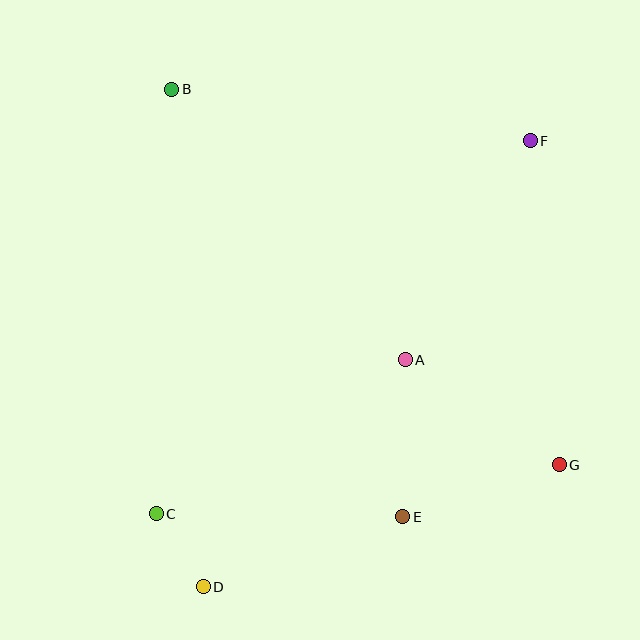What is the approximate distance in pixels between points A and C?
The distance between A and C is approximately 293 pixels.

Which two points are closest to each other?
Points C and D are closest to each other.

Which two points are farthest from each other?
Points D and F are farthest from each other.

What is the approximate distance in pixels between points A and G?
The distance between A and G is approximately 186 pixels.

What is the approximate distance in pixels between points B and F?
The distance between B and F is approximately 362 pixels.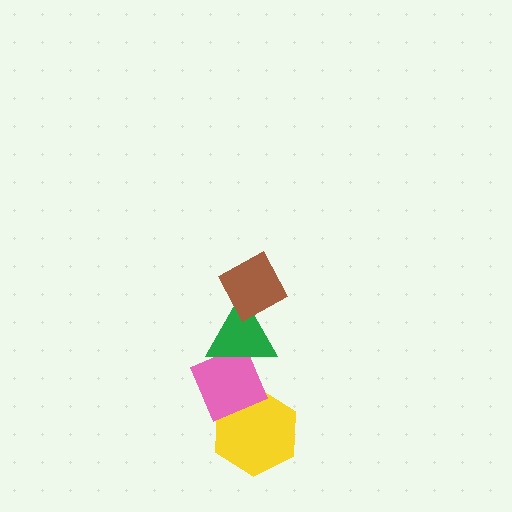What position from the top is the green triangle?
The green triangle is 2nd from the top.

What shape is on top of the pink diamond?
The green triangle is on top of the pink diamond.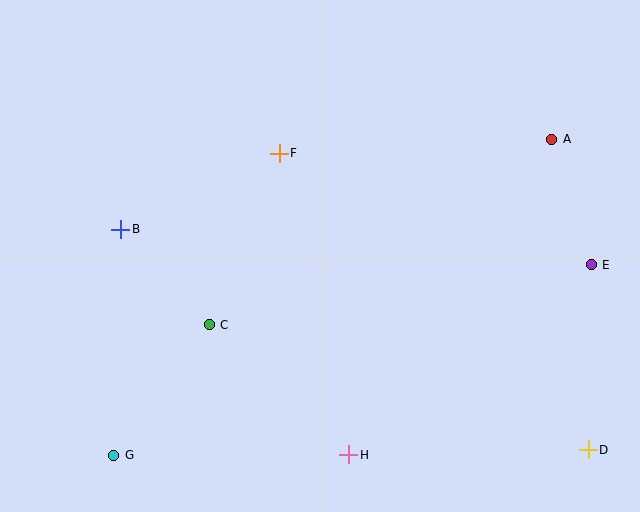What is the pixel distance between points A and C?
The distance between A and C is 389 pixels.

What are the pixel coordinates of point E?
Point E is at (591, 265).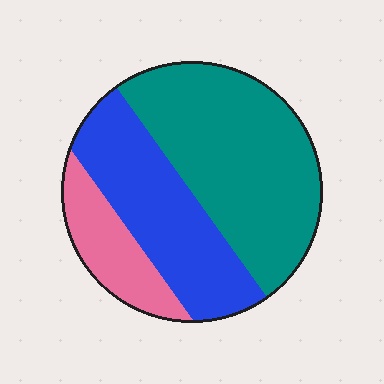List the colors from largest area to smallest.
From largest to smallest: teal, blue, pink.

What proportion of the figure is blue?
Blue takes up about one third (1/3) of the figure.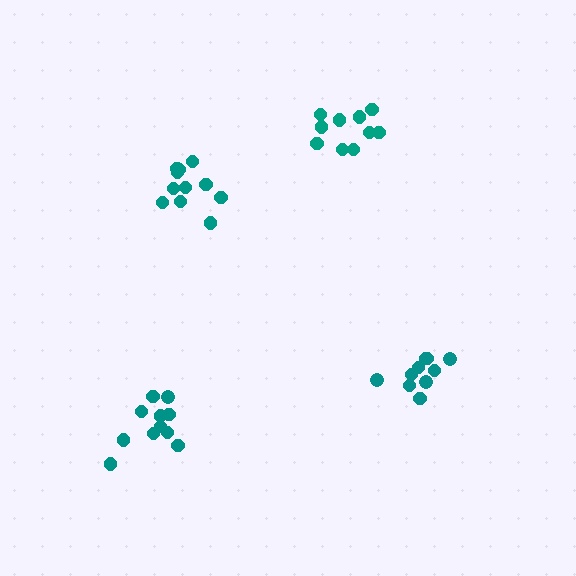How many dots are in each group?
Group 1: 11 dots, Group 2: 10 dots, Group 3: 11 dots, Group 4: 10 dots (42 total).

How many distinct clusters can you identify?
There are 4 distinct clusters.